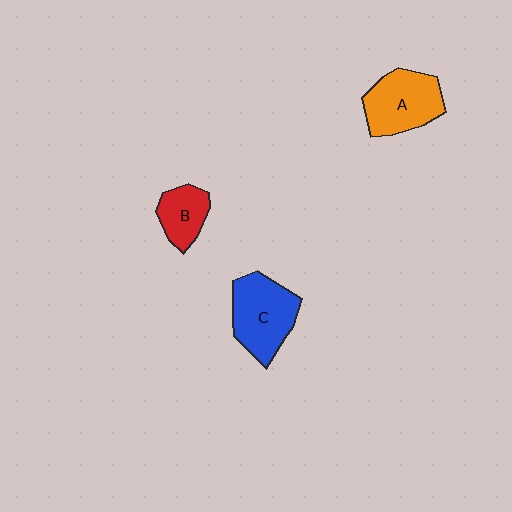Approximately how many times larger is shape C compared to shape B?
Approximately 1.8 times.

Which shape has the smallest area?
Shape B (red).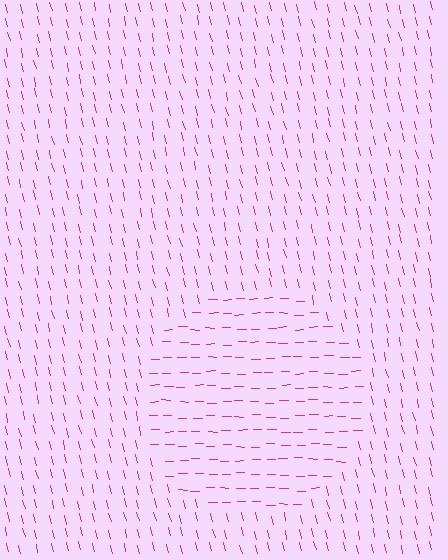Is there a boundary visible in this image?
Yes, there is a texture boundary formed by a change in line orientation.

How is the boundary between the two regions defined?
The boundary is defined purely by a change in line orientation (approximately 77 degrees difference). All lines are the same color and thickness.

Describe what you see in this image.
The image is filled with small magenta line segments. A circle region in the image has lines oriented differently from the surrounding lines, creating a visible texture boundary.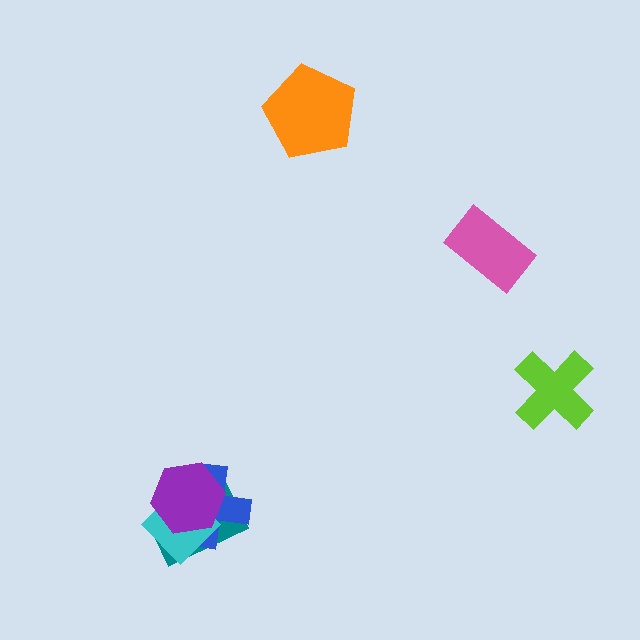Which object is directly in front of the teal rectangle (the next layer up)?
The blue cross is directly in front of the teal rectangle.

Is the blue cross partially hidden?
Yes, it is partially covered by another shape.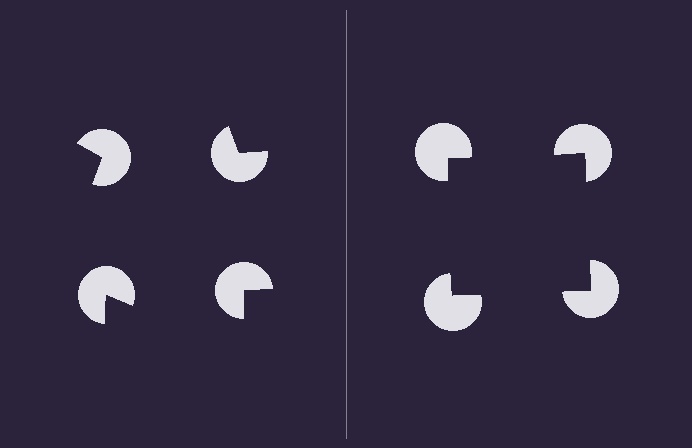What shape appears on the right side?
An illusory square.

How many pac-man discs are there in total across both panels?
8 — 4 on each side.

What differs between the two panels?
The pac-man discs are positioned identically on both sides; only the wedge orientations differ. On the right they align to a square; on the left they are misaligned.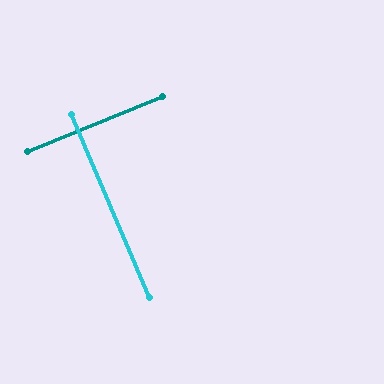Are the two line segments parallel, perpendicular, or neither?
Perpendicular — they meet at approximately 89°.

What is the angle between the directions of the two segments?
Approximately 89 degrees.